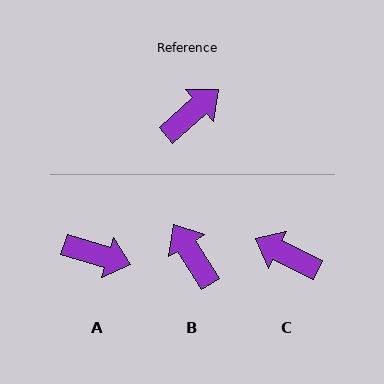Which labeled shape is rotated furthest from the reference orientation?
C, about 112 degrees away.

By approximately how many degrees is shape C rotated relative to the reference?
Approximately 112 degrees counter-clockwise.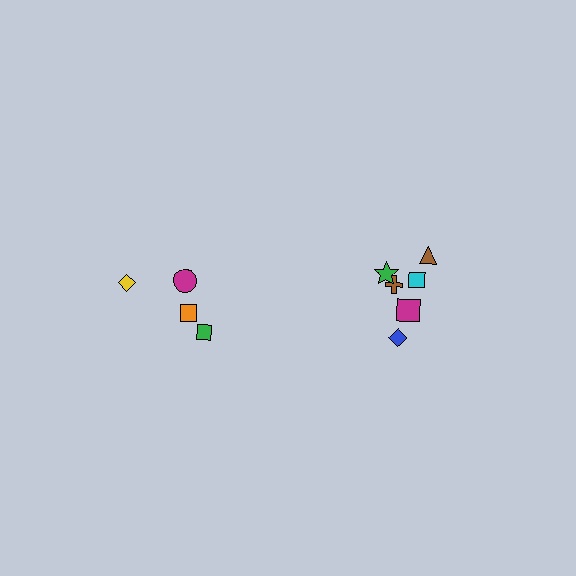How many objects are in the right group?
There are 6 objects.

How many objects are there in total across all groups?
There are 10 objects.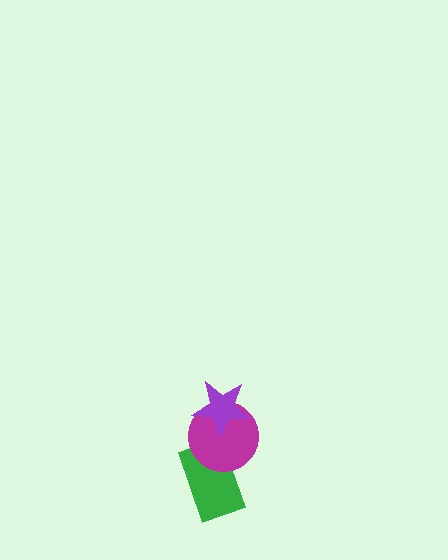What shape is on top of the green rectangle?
The magenta circle is on top of the green rectangle.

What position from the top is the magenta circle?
The magenta circle is 2nd from the top.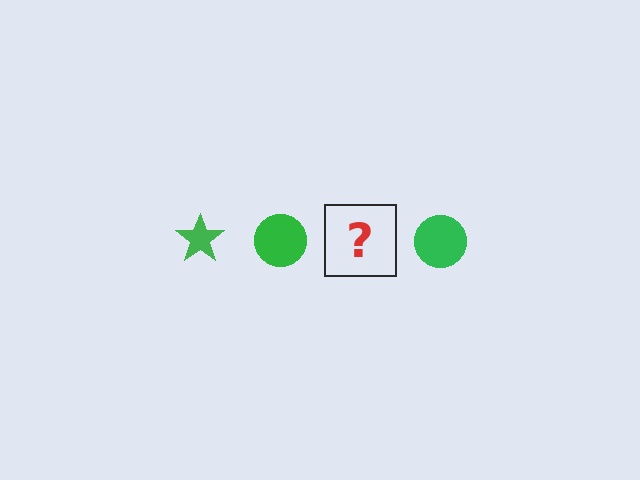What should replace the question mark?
The question mark should be replaced with a green star.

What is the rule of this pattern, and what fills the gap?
The rule is that the pattern cycles through star, circle shapes in green. The gap should be filled with a green star.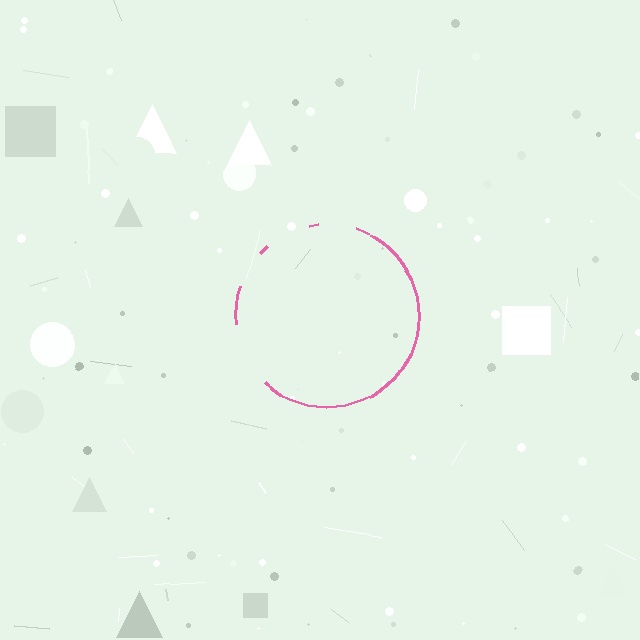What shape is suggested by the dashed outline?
The dashed outline suggests a circle.